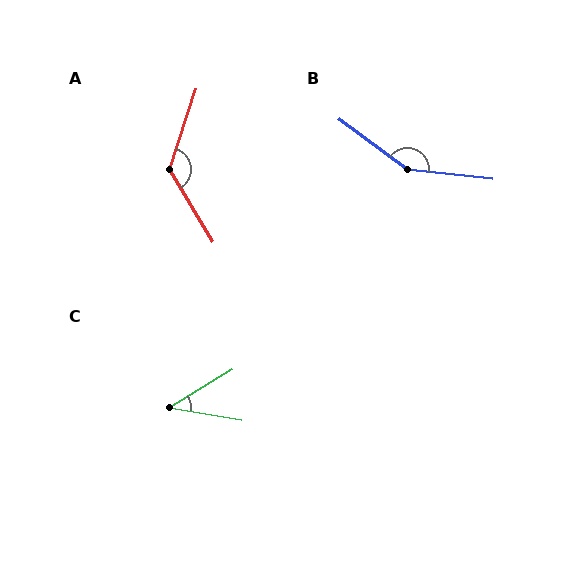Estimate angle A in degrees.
Approximately 131 degrees.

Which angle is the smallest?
C, at approximately 41 degrees.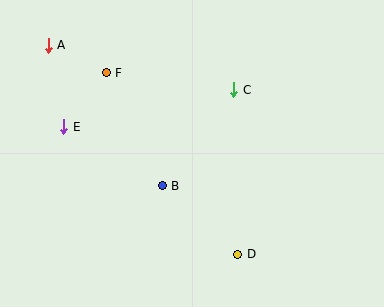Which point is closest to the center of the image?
Point B at (162, 186) is closest to the center.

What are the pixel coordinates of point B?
Point B is at (162, 186).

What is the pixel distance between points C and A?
The distance between C and A is 191 pixels.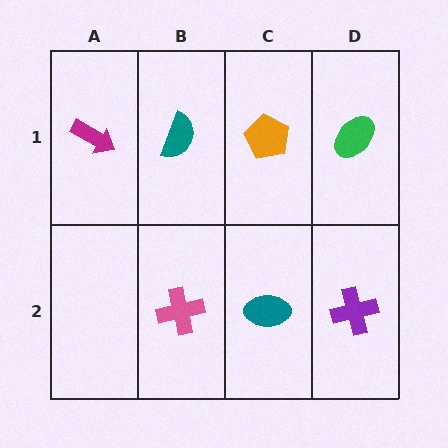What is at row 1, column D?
A green ellipse.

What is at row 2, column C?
A teal ellipse.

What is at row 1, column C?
An orange pentagon.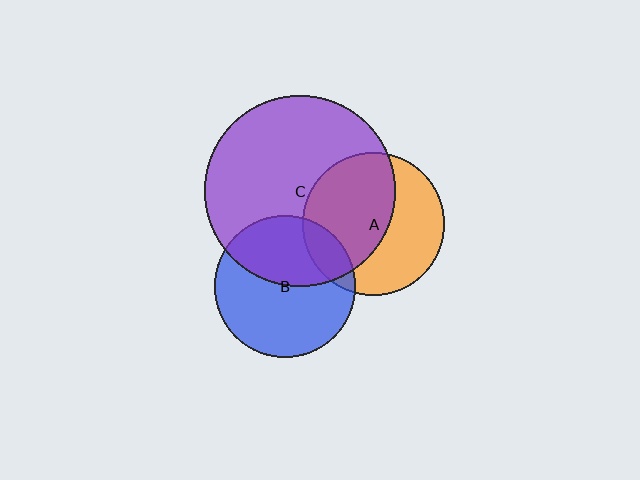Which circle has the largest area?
Circle C (purple).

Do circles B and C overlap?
Yes.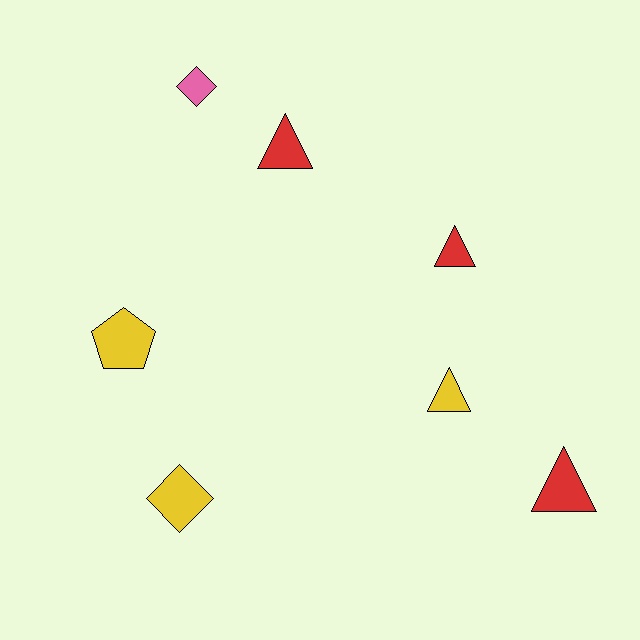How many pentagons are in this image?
There is 1 pentagon.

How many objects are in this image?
There are 7 objects.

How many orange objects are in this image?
There are no orange objects.